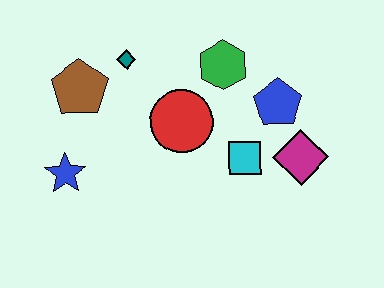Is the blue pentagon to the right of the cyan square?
Yes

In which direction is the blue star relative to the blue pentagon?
The blue star is to the left of the blue pentagon.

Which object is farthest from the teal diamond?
The magenta diamond is farthest from the teal diamond.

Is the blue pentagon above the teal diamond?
No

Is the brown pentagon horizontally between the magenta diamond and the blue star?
Yes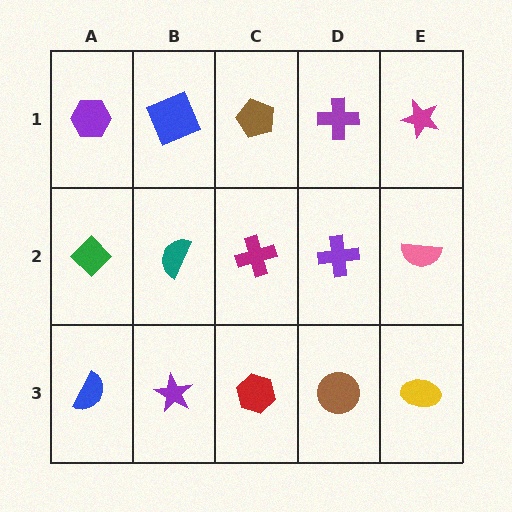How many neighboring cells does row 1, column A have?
2.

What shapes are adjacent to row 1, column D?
A purple cross (row 2, column D), a brown pentagon (row 1, column C), a magenta star (row 1, column E).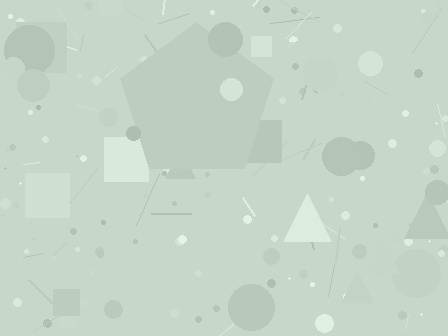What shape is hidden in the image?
A pentagon is hidden in the image.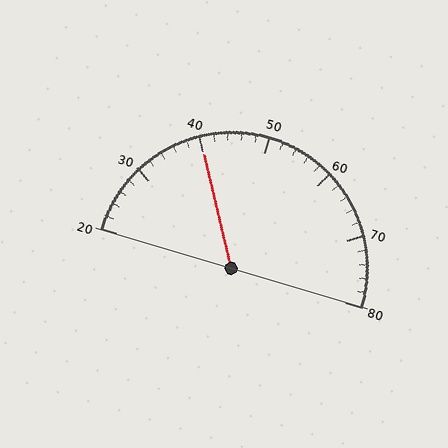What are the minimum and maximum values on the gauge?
The gauge ranges from 20 to 80.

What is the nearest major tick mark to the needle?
The nearest major tick mark is 40.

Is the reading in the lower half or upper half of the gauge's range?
The reading is in the lower half of the range (20 to 80).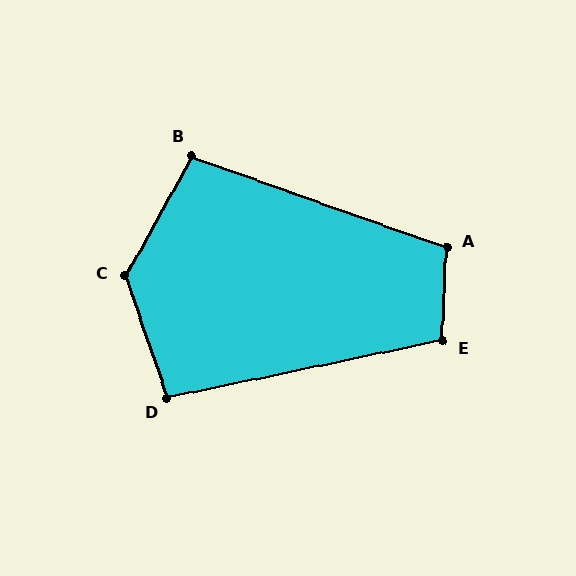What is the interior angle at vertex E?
Approximately 104 degrees (obtuse).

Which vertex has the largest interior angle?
C, at approximately 132 degrees.